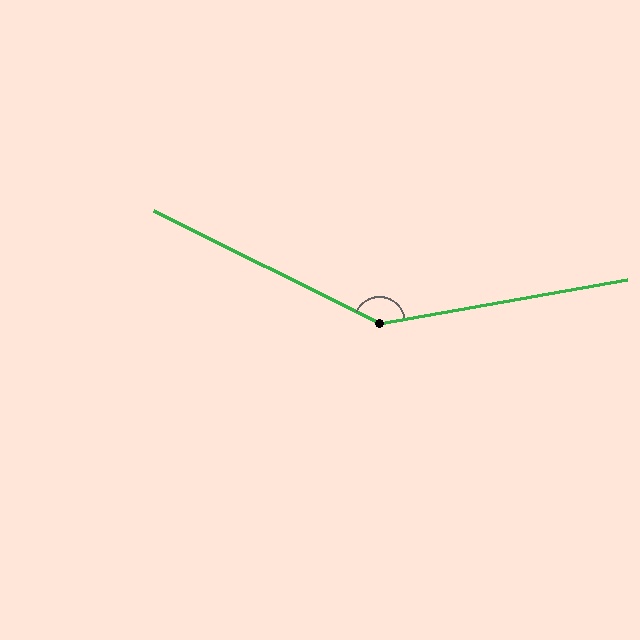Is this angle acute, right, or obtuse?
It is obtuse.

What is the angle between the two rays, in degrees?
Approximately 143 degrees.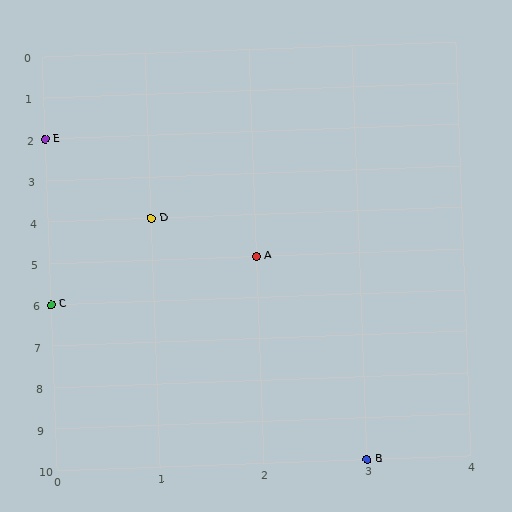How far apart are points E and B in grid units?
Points E and B are 3 columns and 8 rows apart (about 8.5 grid units diagonally).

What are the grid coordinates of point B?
Point B is at grid coordinates (3, 10).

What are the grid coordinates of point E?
Point E is at grid coordinates (0, 2).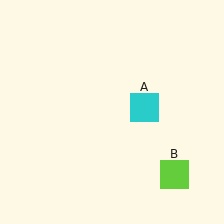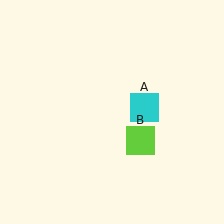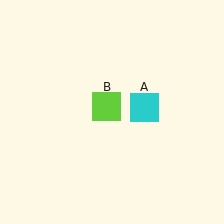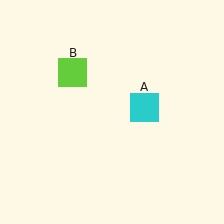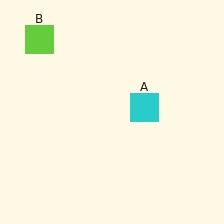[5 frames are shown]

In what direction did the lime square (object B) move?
The lime square (object B) moved up and to the left.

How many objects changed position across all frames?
1 object changed position: lime square (object B).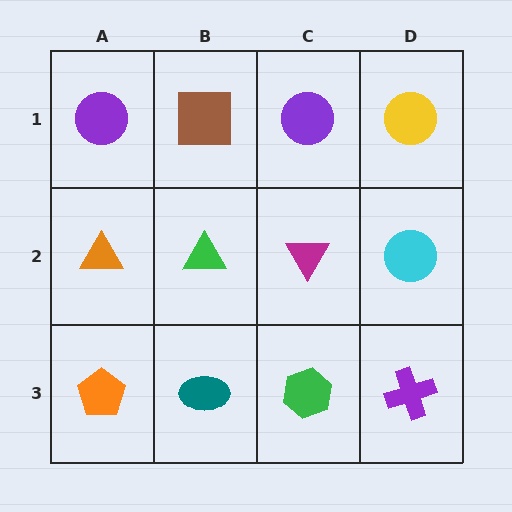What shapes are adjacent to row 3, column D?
A cyan circle (row 2, column D), a green hexagon (row 3, column C).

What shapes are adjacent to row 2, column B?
A brown square (row 1, column B), a teal ellipse (row 3, column B), an orange triangle (row 2, column A), a magenta triangle (row 2, column C).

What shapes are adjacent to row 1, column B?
A green triangle (row 2, column B), a purple circle (row 1, column A), a purple circle (row 1, column C).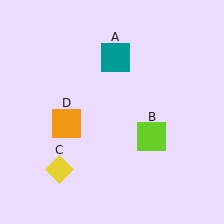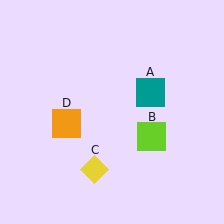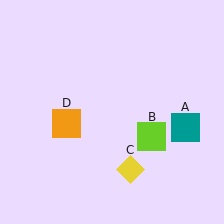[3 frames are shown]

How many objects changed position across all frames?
2 objects changed position: teal square (object A), yellow diamond (object C).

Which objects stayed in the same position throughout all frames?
Lime square (object B) and orange square (object D) remained stationary.